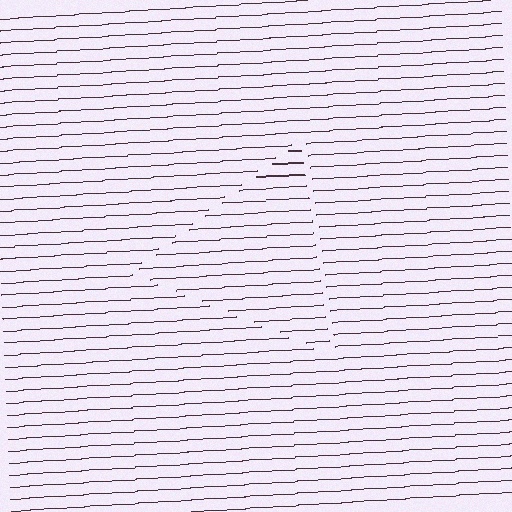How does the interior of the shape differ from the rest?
The interior of the shape contains the same grating, shifted by half a period — the contour is defined by the phase discontinuity where line-ends from the inner and outer gratings abut.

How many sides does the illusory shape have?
3 sides — the line-ends trace a triangle.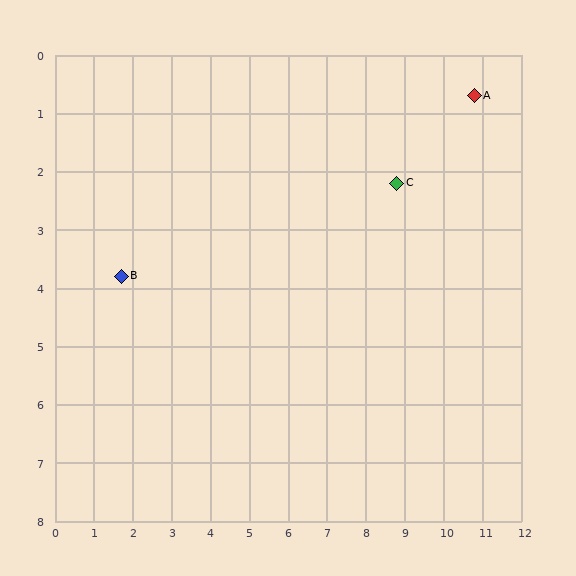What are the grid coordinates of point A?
Point A is at approximately (10.8, 0.7).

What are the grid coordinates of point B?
Point B is at approximately (1.7, 3.8).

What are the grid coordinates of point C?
Point C is at approximately (8.8, 2.2).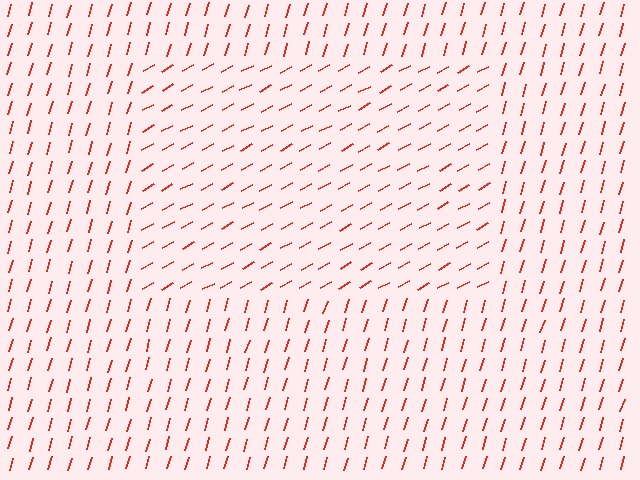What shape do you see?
I see a rectangle.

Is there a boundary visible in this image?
Yes, there is a texture boundary formed by a change in line orientation.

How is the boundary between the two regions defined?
The boundary is defined purely by a change in line orientation (approximately 45 degrees difference). All lines are the same color and thickness.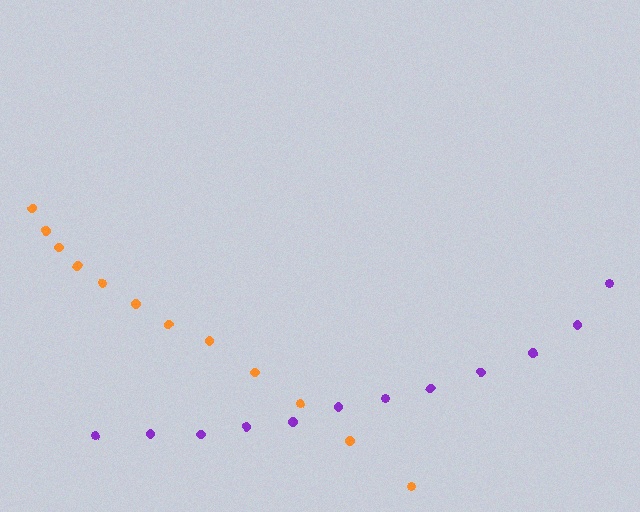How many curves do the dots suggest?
There are 2 distinct paths.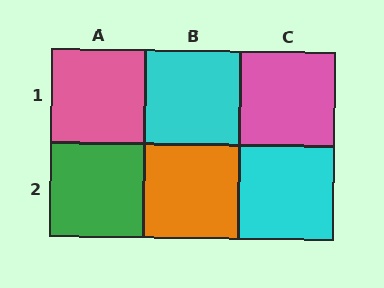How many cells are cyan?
2 cells are cyan.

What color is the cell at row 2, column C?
Cyan.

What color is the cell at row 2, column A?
Green.